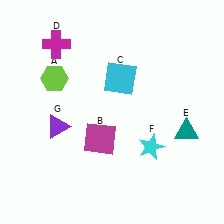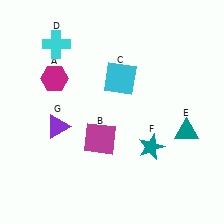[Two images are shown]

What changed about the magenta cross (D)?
In Image 1, D is magenta. In Image 2, it changed to cyan.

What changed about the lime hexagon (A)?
In Image 1, A is lime. In Image 2, it changed to magenta.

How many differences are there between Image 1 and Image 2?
There are 3 differences between the two images.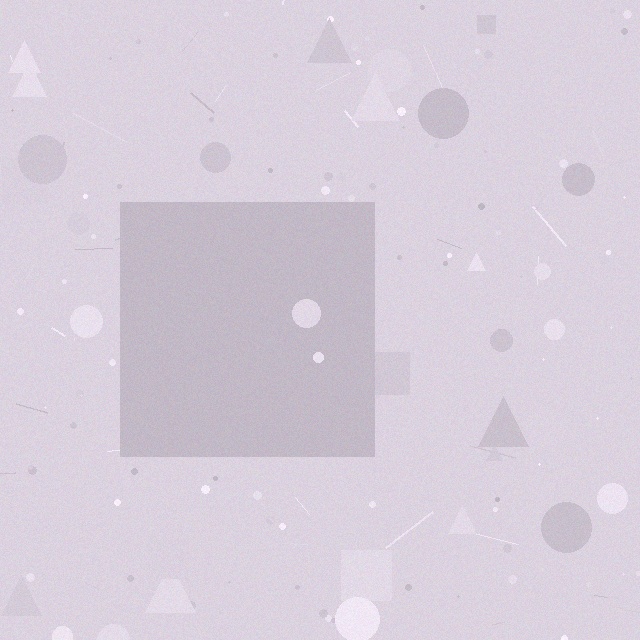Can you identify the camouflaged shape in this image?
The camouflaged shape is a square.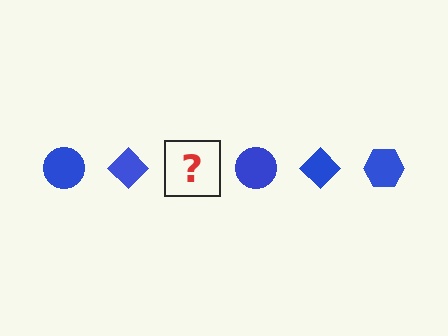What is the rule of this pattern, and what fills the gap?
The rule is that the pattern cycles through circle, diamond, hexagon shapes in blue. The gap should be filled with a blue hexagon.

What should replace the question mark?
The question mark should be replaced with a blue hexagon.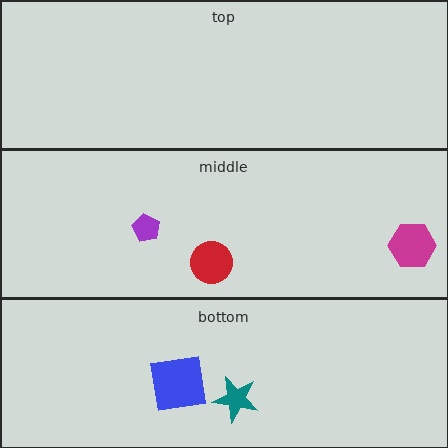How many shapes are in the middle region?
3.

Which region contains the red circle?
The middle region.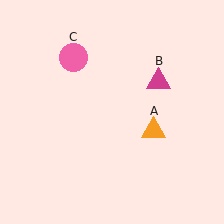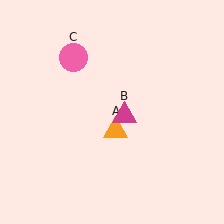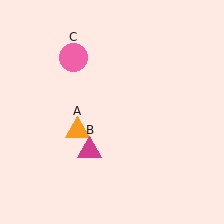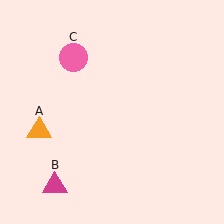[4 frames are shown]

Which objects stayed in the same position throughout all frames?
Pink circle (object C) remained stationary.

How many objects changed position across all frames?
2 objects changed position: orange triangle (object A), magenta triangle (object B).